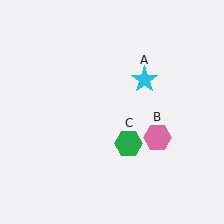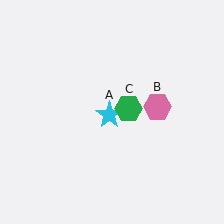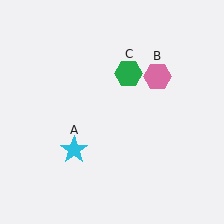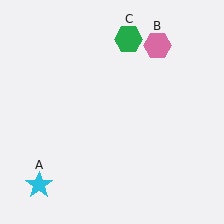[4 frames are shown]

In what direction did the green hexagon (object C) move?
The green hexagon (object C) moved up.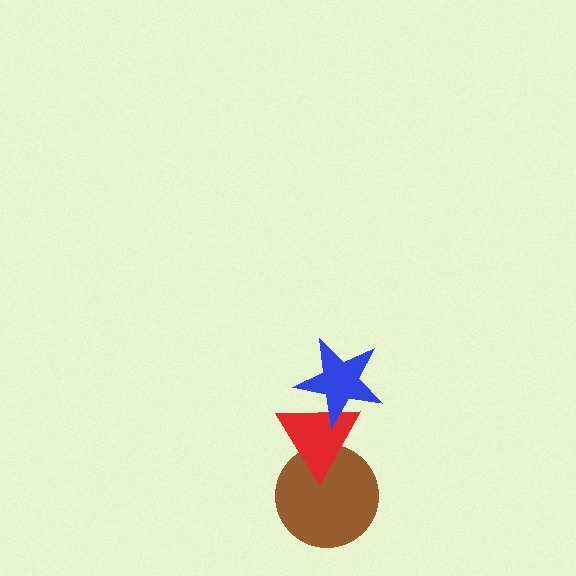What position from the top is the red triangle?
The red triangle is 2nd from the top.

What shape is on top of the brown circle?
The red triangle is on top of the brown circle.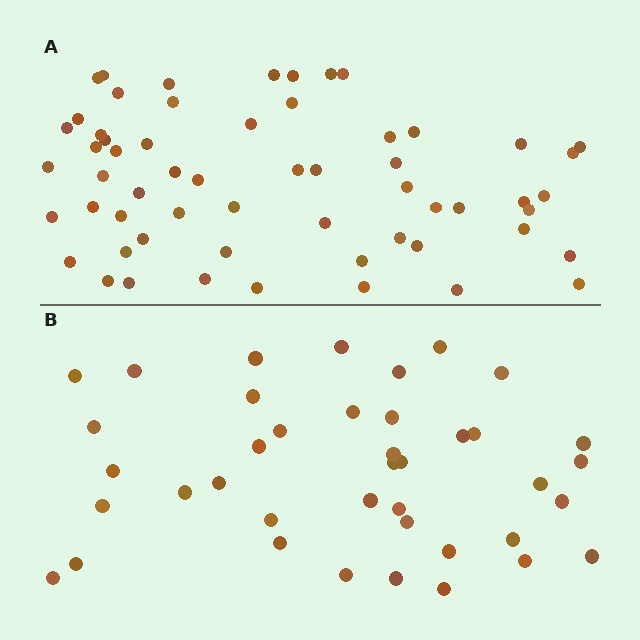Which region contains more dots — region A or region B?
Region A (the top region) has more dots.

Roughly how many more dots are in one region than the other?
Region A has approximately 20 more dots than region B.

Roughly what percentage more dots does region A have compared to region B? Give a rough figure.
About 50% more.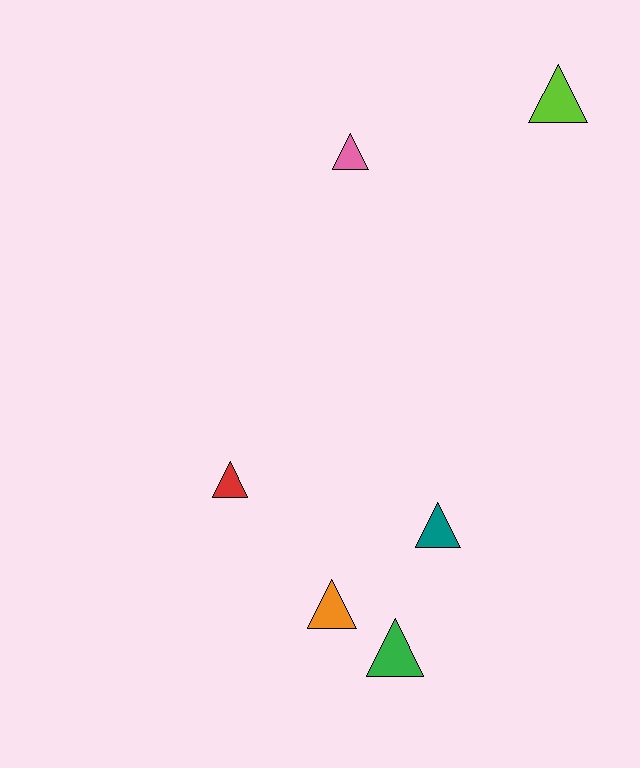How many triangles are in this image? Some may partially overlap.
There are 6 triangles.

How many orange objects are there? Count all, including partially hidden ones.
There is 1 orange object.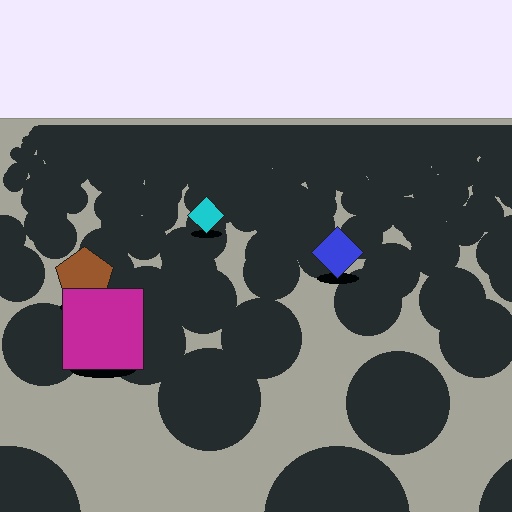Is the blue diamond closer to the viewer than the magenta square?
No. The magenta square is closer — you can tell from the texture gradient: the ground texture is coarser near it.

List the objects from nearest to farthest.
From nearest to farthest: the magenta square, the brown pentagon, the blue diamond, the cyan diamond.